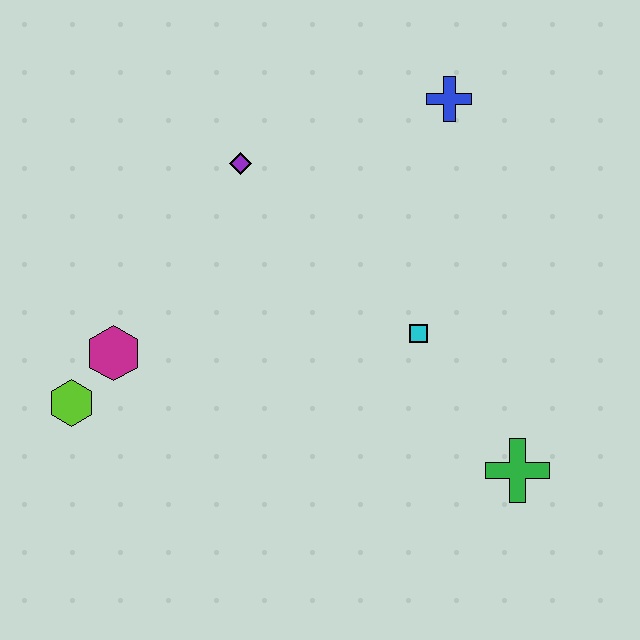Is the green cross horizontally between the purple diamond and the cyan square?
No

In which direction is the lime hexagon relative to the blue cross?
The lime hexagon is to the left of the blue cross.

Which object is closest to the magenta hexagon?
The lime hexagon is closest to the magenta hexagon.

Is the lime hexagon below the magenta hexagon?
Yes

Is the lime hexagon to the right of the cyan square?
No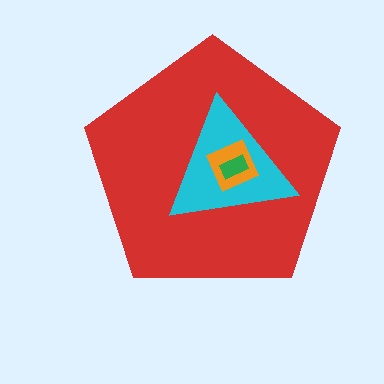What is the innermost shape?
The green rectangle.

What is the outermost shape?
The red pentagon.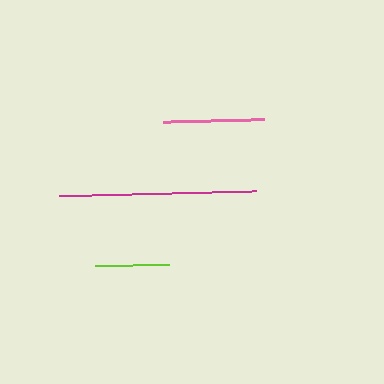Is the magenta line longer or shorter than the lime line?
The magenta line is longer than the lime line.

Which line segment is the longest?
The magenta line is the longest at approximately 198 pixels.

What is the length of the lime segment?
The lime segment is approximately 74 pixels long.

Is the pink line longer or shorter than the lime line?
The pink line is longer than the lime line.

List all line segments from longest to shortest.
From longest to shortest: magenta, pink, lime.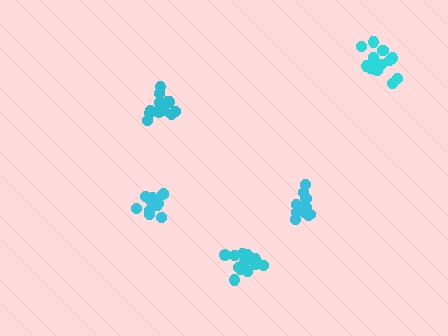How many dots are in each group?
Group 1: 13 dots, Group 2: 13 dots, Group 3: 16 dots, Group 4: 14 dots, Group 5: 14 dots (70 total).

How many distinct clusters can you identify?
There are 5 distinct clusters.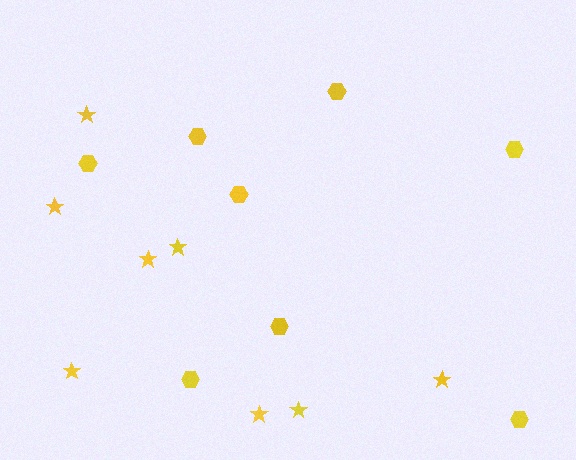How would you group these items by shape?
There are 2 groups: one group of hexagons (8) and one group of stars (8).